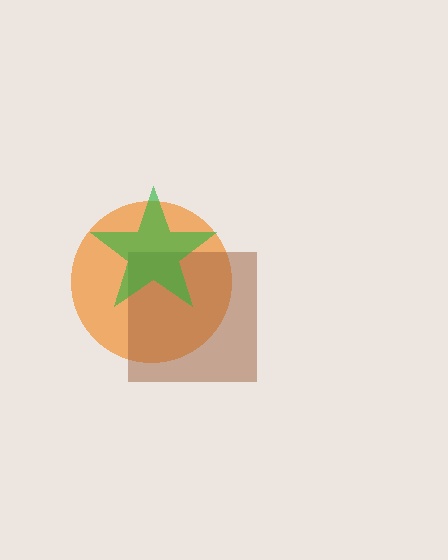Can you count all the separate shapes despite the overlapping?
Yes, there are 3 separate shapes.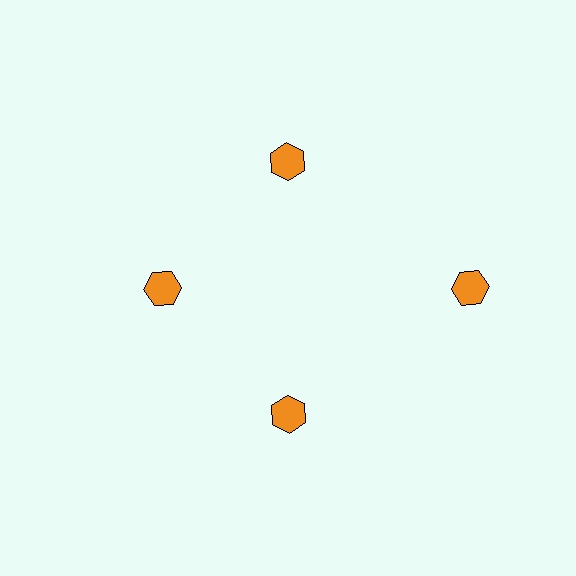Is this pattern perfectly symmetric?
No. The 4 orange hexagons are arranged in a ring, but one element near the 3 o'clock position is pushed outward from the center, breaking the 4-fold rotational symmetry.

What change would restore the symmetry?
The symmetry would be restored by moving it inward, back onto the ring so that all 4 hexagons sit at equal angles and equal distance from the center.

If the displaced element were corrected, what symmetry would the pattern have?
It would have 4-fold rotational symmetry — the pattern would map onto itself every 90 degrees.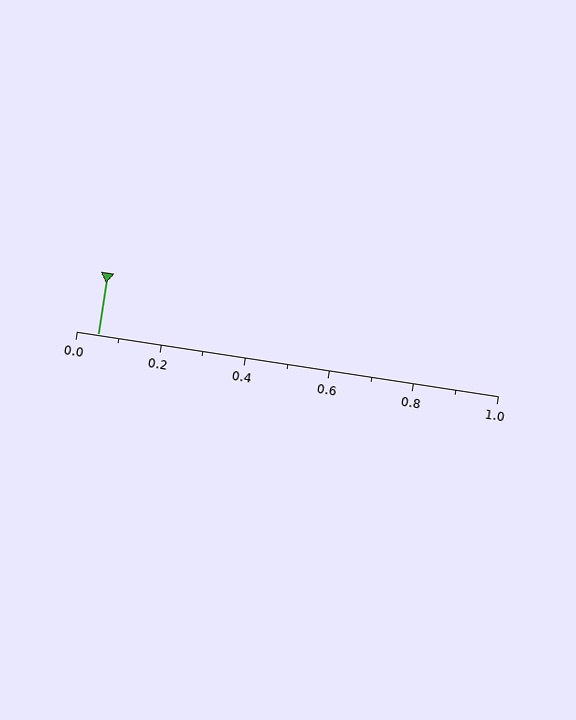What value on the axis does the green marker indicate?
The marker indicates approximately 0.05.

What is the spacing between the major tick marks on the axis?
The major ticks are spaced 0.2 apart.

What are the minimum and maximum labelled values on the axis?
The axis runs from 0.0 to 1.0.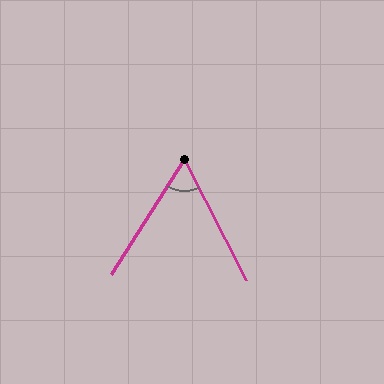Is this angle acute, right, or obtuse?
It is acute.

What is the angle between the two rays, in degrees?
Approximately 60 degrees.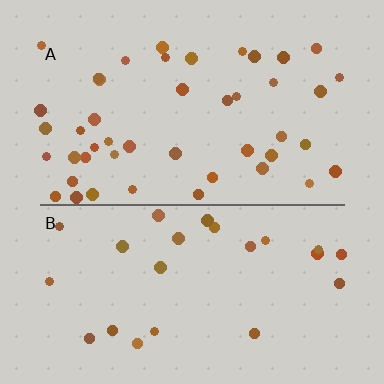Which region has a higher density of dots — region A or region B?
A (the top).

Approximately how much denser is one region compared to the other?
Approximately 2.0× — region A over region B.